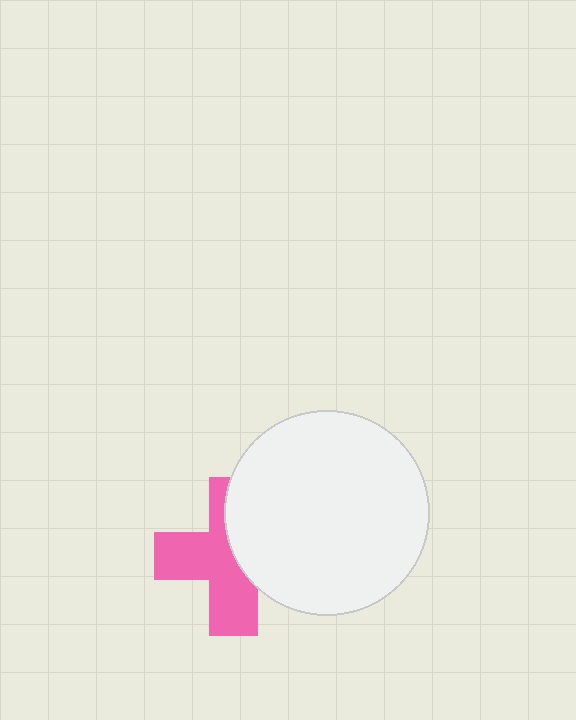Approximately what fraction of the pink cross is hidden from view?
Roughly 43% of the pink cross is hidden behind the white circle.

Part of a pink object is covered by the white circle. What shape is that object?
It is a cross.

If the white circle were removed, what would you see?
You would see the complete pink cross.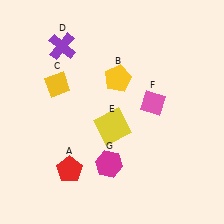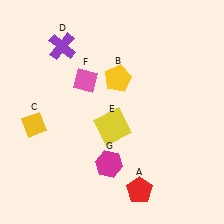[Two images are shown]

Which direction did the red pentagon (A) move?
The red pentagon (A) moved right.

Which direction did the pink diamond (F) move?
The pink diamond (F) moved left.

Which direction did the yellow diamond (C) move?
The yellow diamond (C) moved down.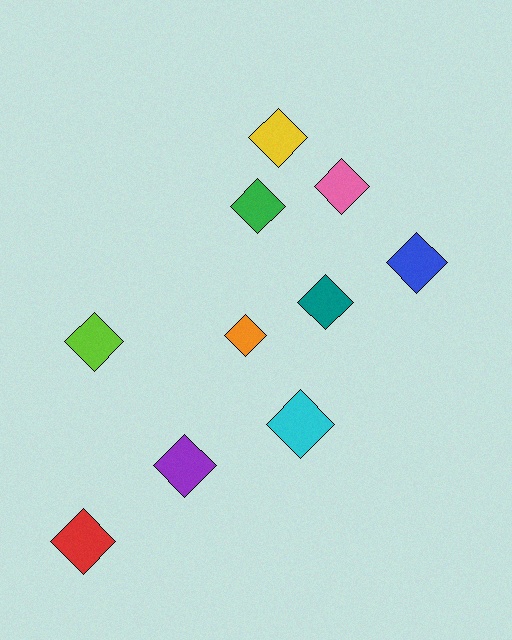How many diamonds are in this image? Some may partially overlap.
There are 10 diamonds.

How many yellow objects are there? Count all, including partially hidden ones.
There is 1 yellow object.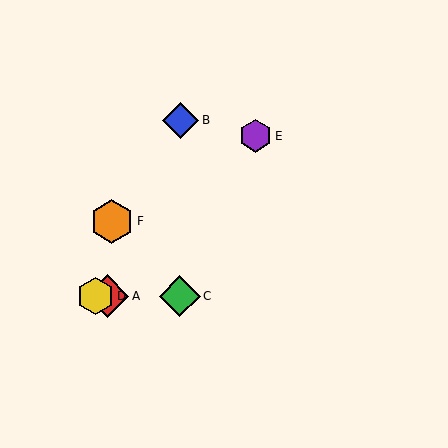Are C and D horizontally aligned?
Yes, both are at y≈296.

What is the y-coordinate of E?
Object E is at y≈136.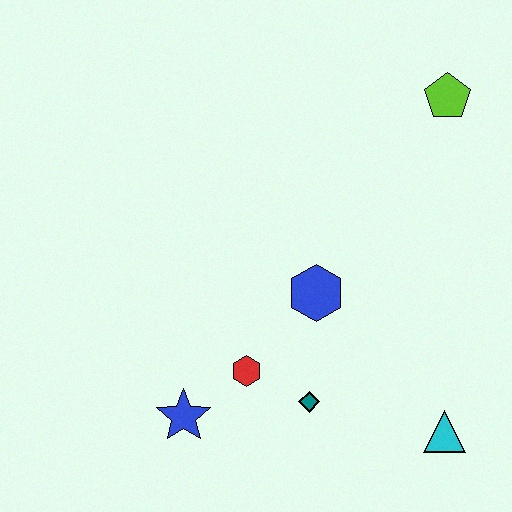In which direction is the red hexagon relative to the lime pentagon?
The red hexagon is below the lime pentagon.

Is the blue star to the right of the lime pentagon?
No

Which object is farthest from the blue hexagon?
The lime pentagon is farthest from the blue hexagon.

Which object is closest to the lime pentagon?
The blue hexagon is closest to the lime pentagon.